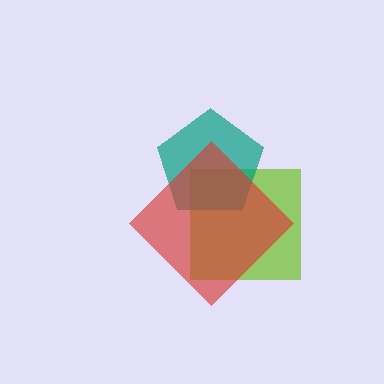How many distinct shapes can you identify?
There are 3 distinct shapes: a lime square, a teal pentagon, a red diamond.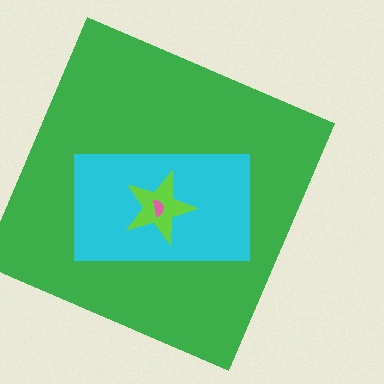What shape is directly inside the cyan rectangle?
The lime star.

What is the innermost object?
The pink semicircle.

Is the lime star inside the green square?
Yes.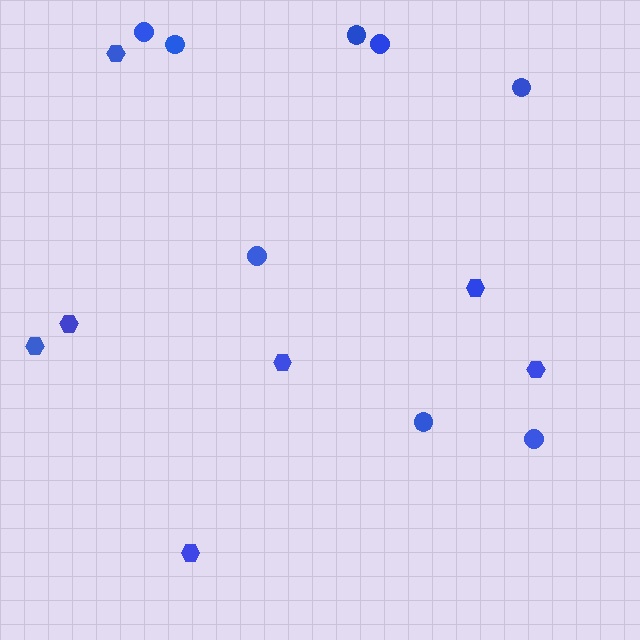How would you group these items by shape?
There are 2 groups: one group of circles (8) and one group of hexagons (7).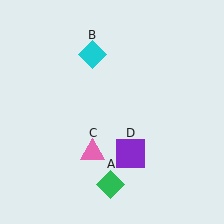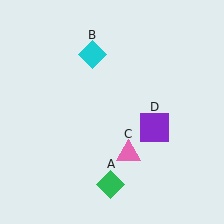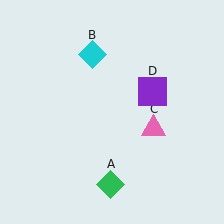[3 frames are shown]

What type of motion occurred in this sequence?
The pink triangle (object C), purple square (object D) rotated counterclockwise around the center of the scene.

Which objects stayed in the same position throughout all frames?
Green diamond (object A) and cyan diamond (object B) remained stationary.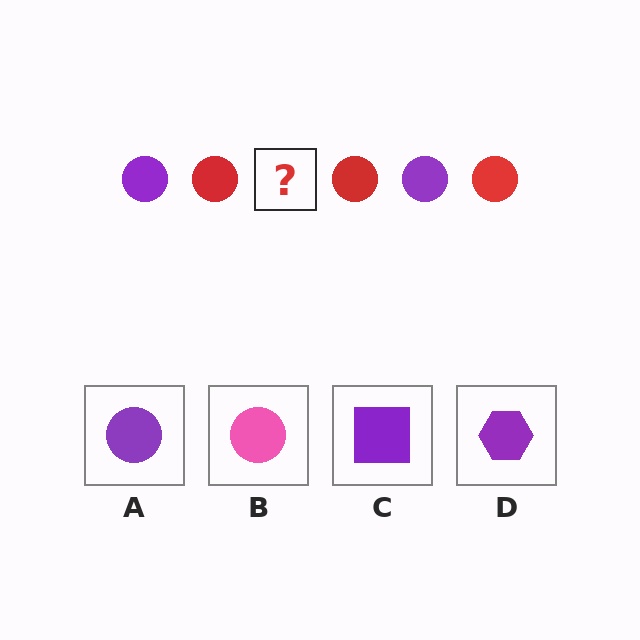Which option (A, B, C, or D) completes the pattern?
A.